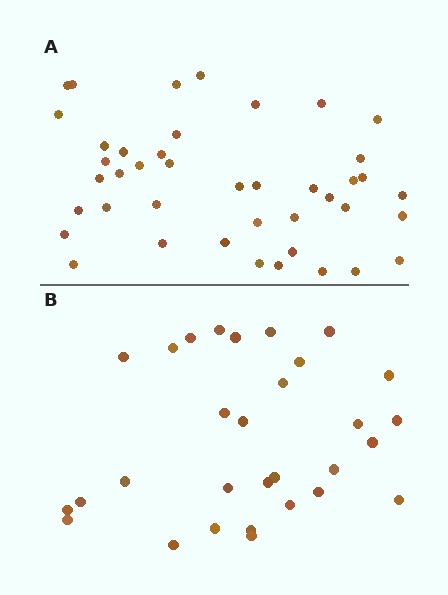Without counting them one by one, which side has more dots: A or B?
Region A (the top region) has more dots.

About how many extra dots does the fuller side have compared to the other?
Region A has roughly 12 or so more dots than region B.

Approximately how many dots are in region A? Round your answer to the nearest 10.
About 40 dots. (The exact count is 42, which rounds to 40.)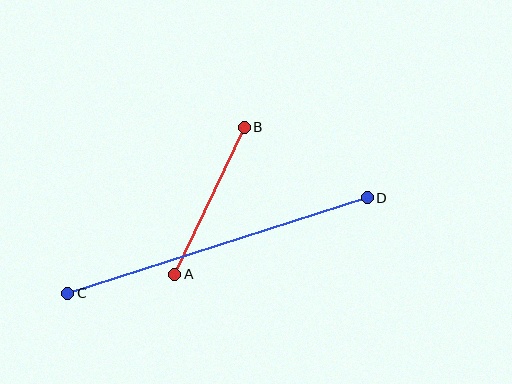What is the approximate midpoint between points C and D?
The midpoint is at approximately (217, 245) pixels.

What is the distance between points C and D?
The distance is approximately 314 pixels.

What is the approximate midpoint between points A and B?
The midpoint is at approximately (209, 201) pixels.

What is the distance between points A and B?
The distance is approximately 162 pixels.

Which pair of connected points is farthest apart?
Points C and D are farthest apart.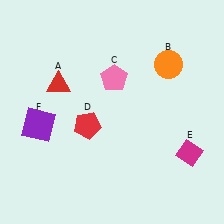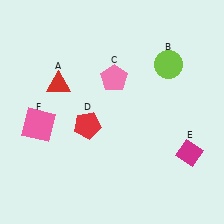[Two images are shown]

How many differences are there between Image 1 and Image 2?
There are 2 differences between the two images.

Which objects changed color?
B changed from orange to lime. F changed from purple to pink.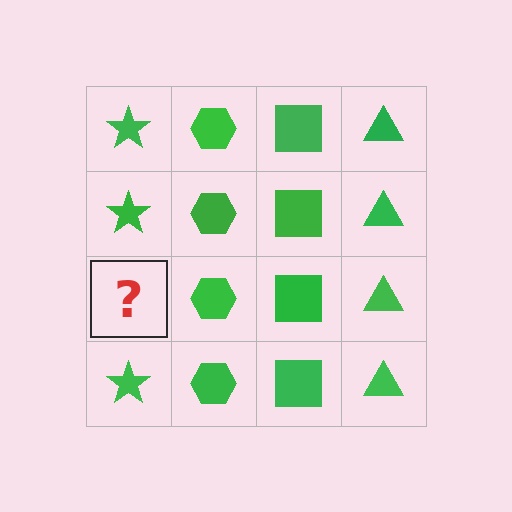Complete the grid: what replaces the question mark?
The question mark should be replaced with a green star.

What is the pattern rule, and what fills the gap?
The rule is that each column has a consistent shape. The gap should be filled with a green star.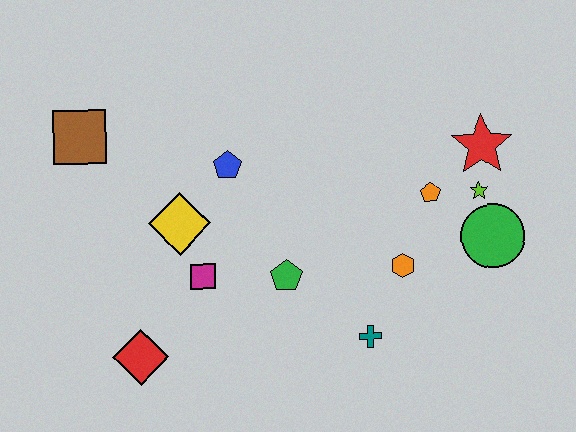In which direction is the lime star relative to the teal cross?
The lime star is above the teal cross.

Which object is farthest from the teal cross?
The brown square is farthest from the teal cross.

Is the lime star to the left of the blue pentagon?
No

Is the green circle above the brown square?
No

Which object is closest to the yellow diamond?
The magenta square is closest to the yellow diamond.